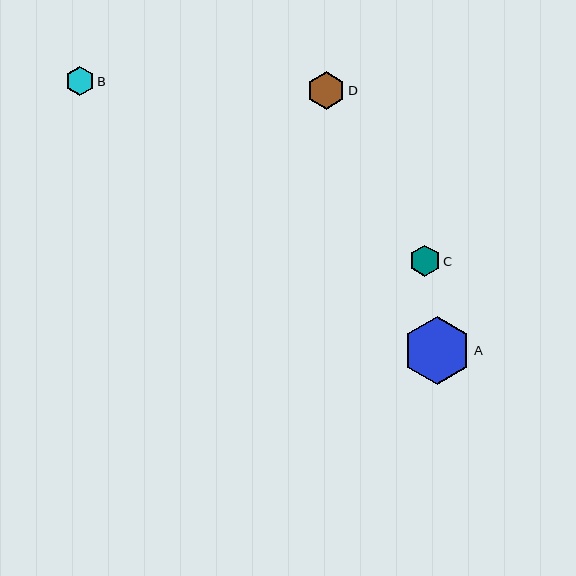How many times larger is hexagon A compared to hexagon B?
Hexagon A is approximately 2.3 times the size of hexagon B.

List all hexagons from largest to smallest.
From largest to smallest: A, D, C, B.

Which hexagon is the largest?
Hexagon A is the largest with a size of approximately 67 pixels.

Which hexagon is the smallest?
Hexagon B is the smallest with a size of approximately 29 pixels.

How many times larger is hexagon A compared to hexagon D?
Hexagon A is approximately 1.8 times the size of hexagon D.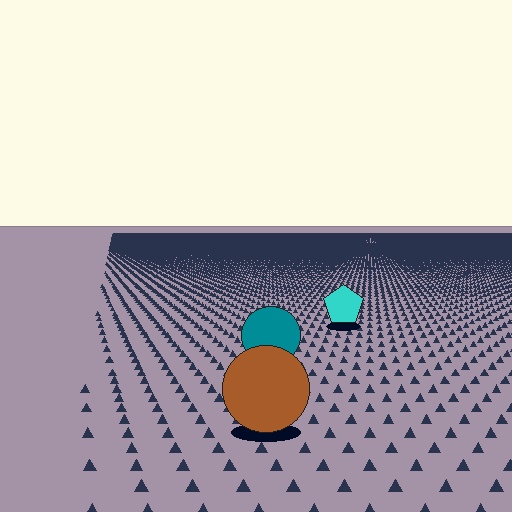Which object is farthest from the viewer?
The cyan pentagon is farthest from the viewer. It appears smaller and the ground texture around it is denser.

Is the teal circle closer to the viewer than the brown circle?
No. The brown circle is closer — you can tell from the texture gradient: the ground texture is coarser near it.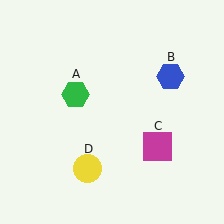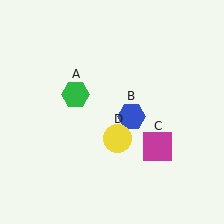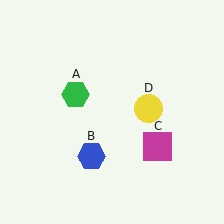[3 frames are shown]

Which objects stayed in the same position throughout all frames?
Green hexagon (object A) and magenta square (object C) remained stationary.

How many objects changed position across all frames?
2 objects changed position: blue hexagon (object B), yellow circle (object D).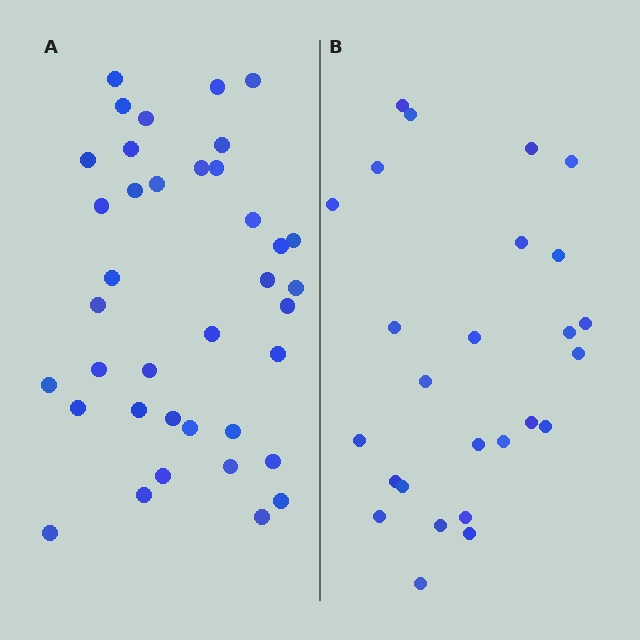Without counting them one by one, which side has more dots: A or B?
Region A (the left region) has more dots.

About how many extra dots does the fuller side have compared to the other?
Region A has roughly 12 or so more dots than region B.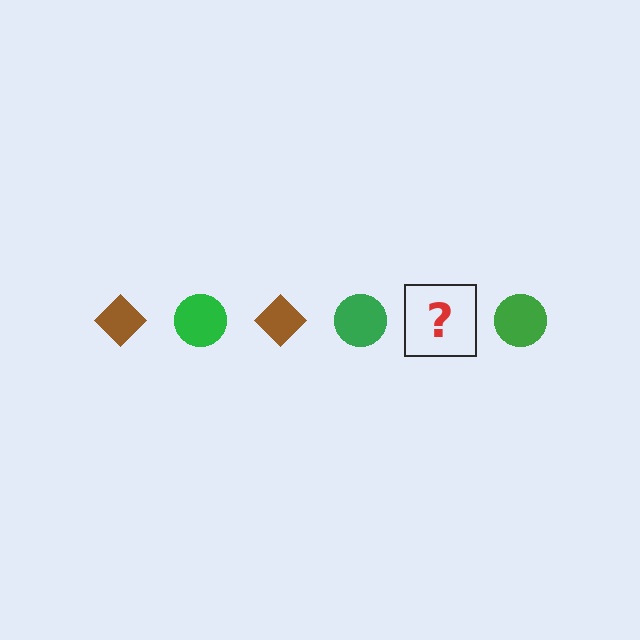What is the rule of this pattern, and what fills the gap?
The rule is that the pattern alternates between brown diamond and green circle. The gap should be filled with a brown diamond.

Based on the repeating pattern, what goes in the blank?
The blank should be a brown diamond.